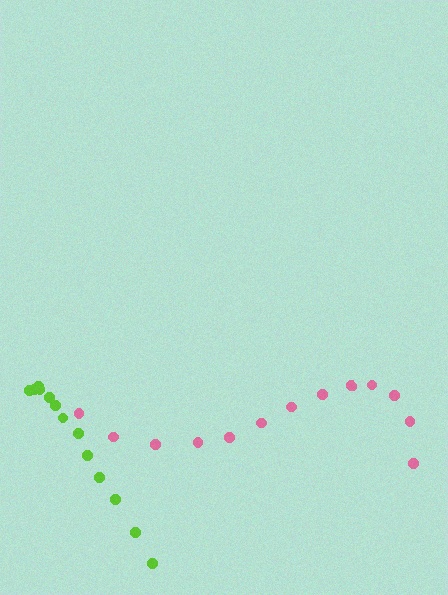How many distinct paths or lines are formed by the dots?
There are 2 distinct paths.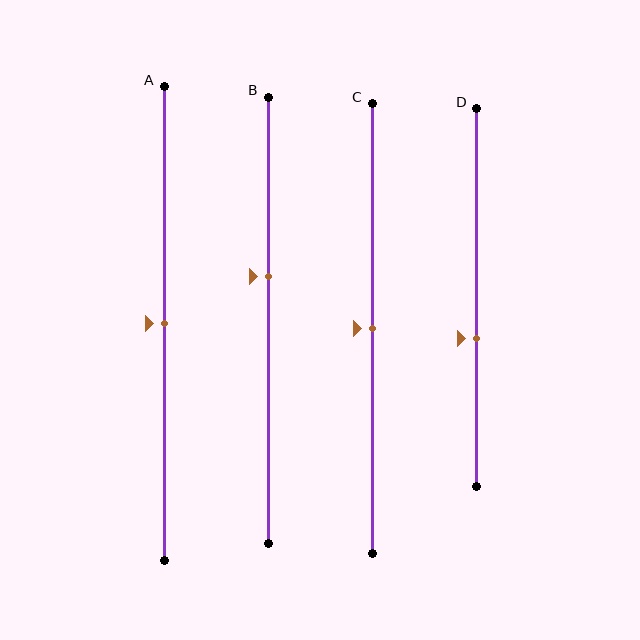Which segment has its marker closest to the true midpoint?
Segment A has its marker closest to the true midpoint.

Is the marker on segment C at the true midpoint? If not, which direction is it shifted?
Yes, the marker on segment C is at the true midpoint.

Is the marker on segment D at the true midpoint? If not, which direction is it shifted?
No, the marker on segment D is shifted downward by about 11% of the segment length.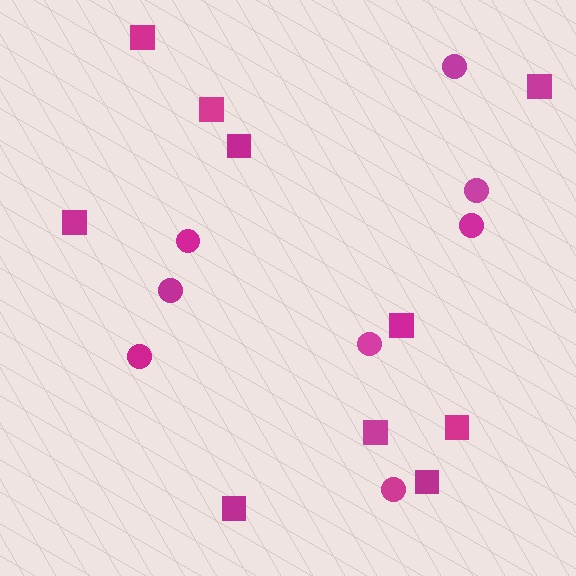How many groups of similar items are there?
There are 2 groups: one group of squares (10) and one group of circles (8).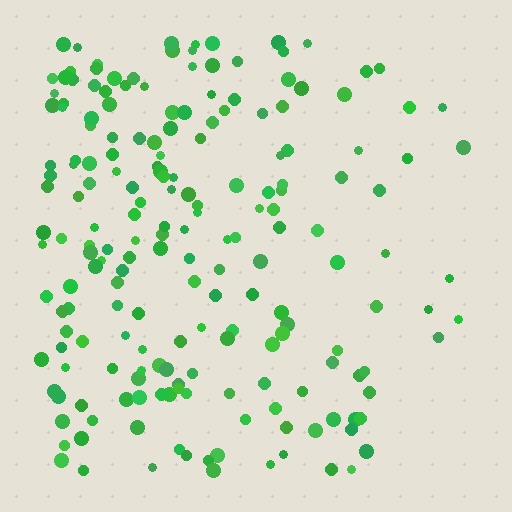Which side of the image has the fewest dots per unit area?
The right.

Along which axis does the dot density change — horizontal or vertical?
Horizontal.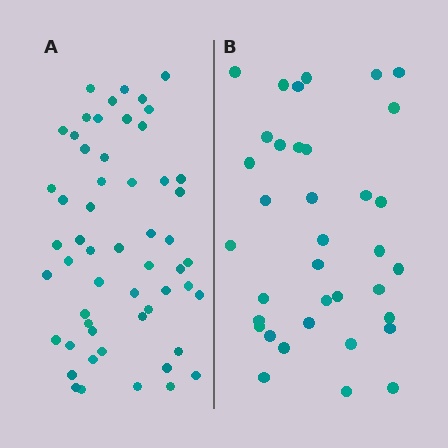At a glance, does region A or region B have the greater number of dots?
Region A (the left region) has more dots.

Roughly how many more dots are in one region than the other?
Region A has approximately 20 more dots than region B.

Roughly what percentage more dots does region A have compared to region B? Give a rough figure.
About 55% more.